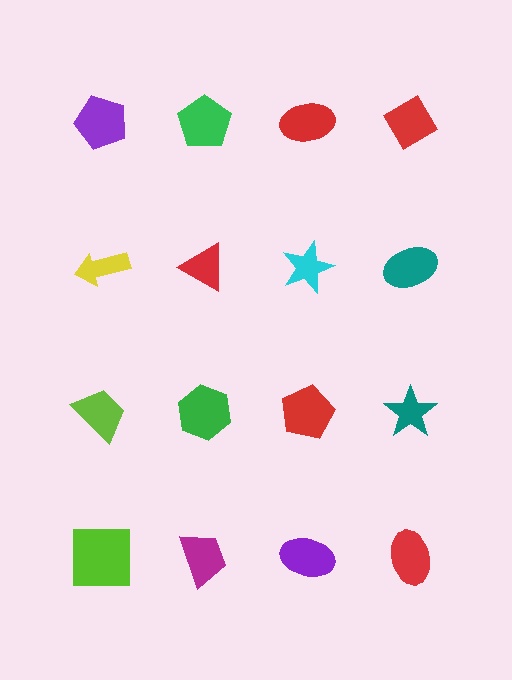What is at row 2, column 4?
A teal ellipse.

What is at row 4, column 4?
A red ellipse.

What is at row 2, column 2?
A red triangle.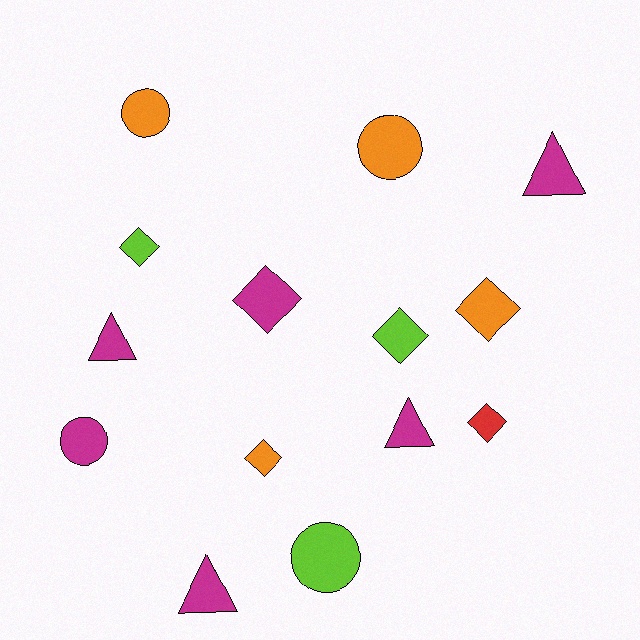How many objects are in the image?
There are 14 objects.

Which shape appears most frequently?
Diamond, with 6 objects.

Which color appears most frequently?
Magenta, with 6 objects.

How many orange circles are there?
There are 2 orange circles.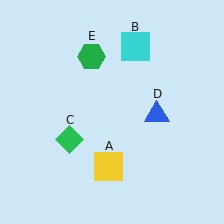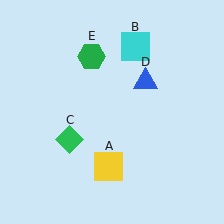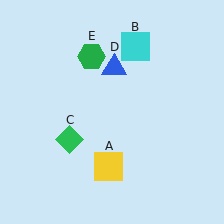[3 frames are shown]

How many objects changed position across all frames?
1 object changed position: blue triangle (object D).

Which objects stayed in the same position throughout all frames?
Yellow square (object A) and cyan square (object B) and green diamond (object C) and green hexagon (object E) remained stationary.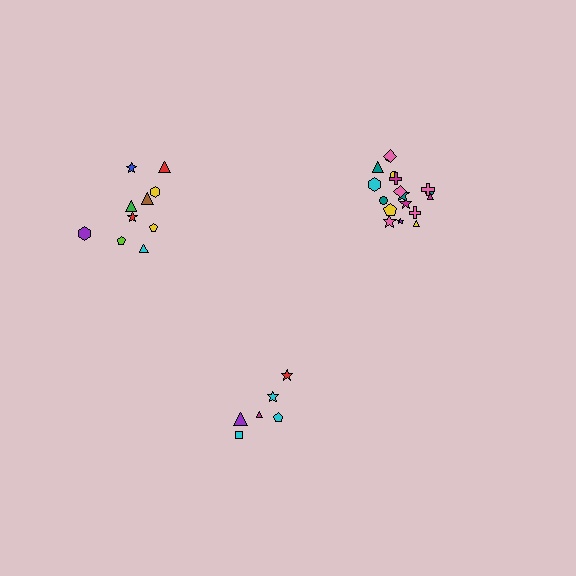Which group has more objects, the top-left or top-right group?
The top-right group.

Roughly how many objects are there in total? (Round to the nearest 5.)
Roughly 35 objects in total.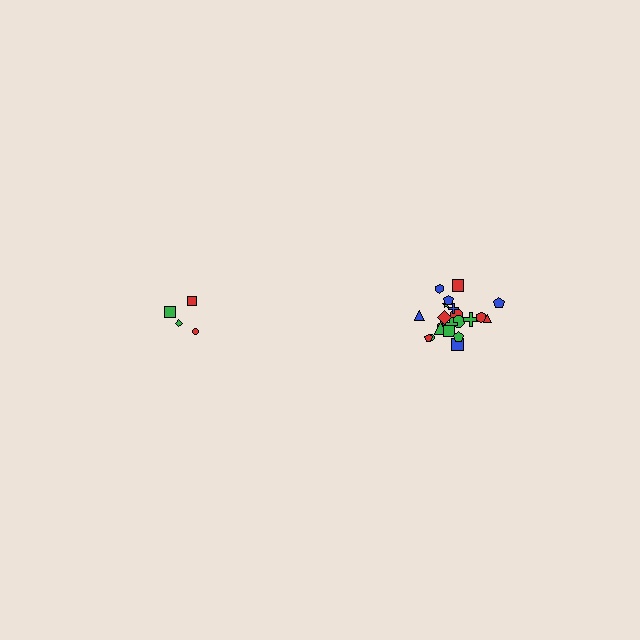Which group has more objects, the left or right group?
The right group.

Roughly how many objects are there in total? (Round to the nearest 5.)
Roughly 25 objects in total.